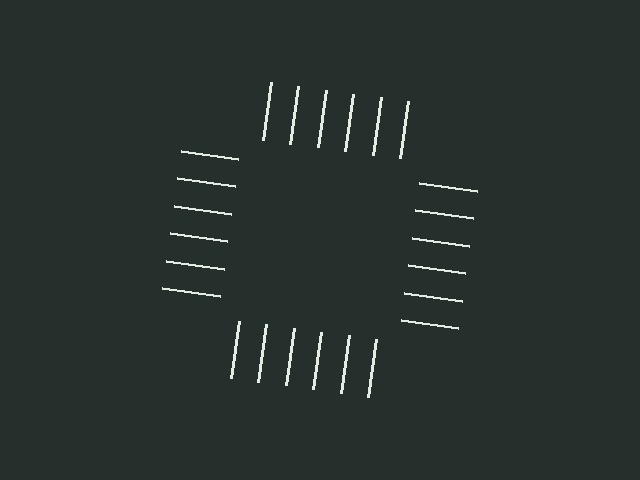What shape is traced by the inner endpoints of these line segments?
An illusory square — the line segments terminate on its edges but no continuous stroke is drawn.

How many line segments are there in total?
24 — 6 along each of the 4 edges.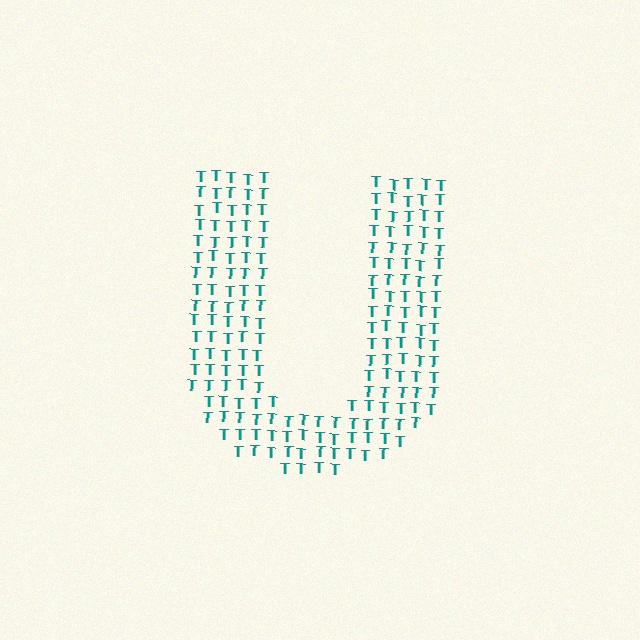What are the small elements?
The small elements are letter T's.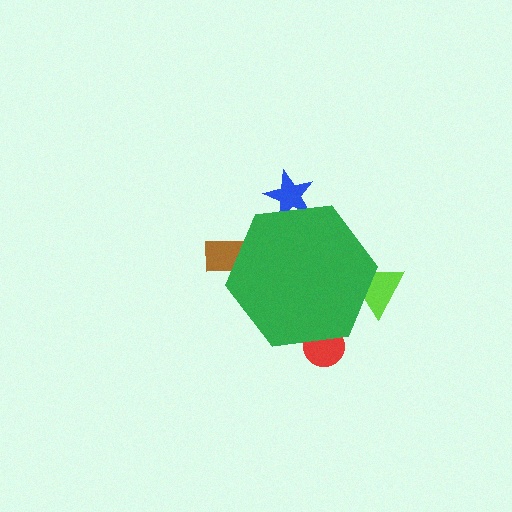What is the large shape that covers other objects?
A green hexagon.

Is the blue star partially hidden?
Yes, the blue star is partially hidden behind the green hexagon.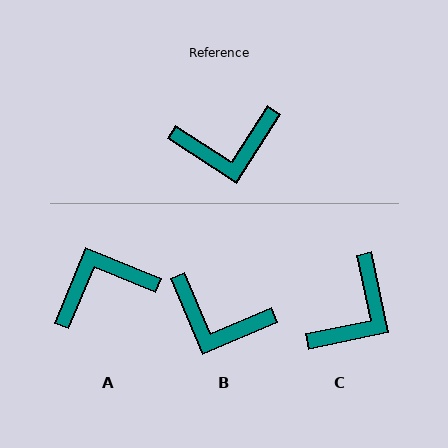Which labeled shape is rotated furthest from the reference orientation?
A, about 169 degrees away.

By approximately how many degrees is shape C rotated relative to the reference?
Approximately 45 degrees counter-clockwise.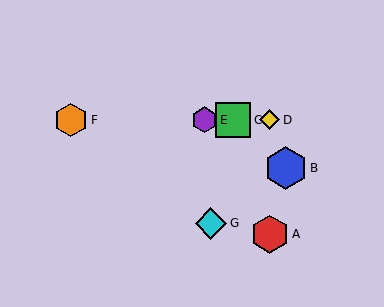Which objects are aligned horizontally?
Objects C, D, E, F are aligned horizontally.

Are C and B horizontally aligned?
No, C is at y≈120 and B is at y≈168.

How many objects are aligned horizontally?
4 objects (C, D, E, F) are aligned horizontally.